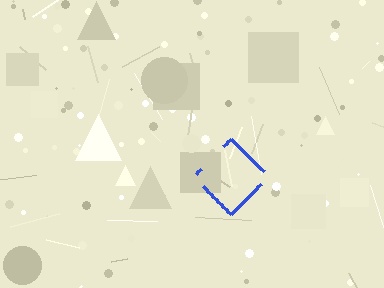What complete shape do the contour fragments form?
The contour fragments form a diamond.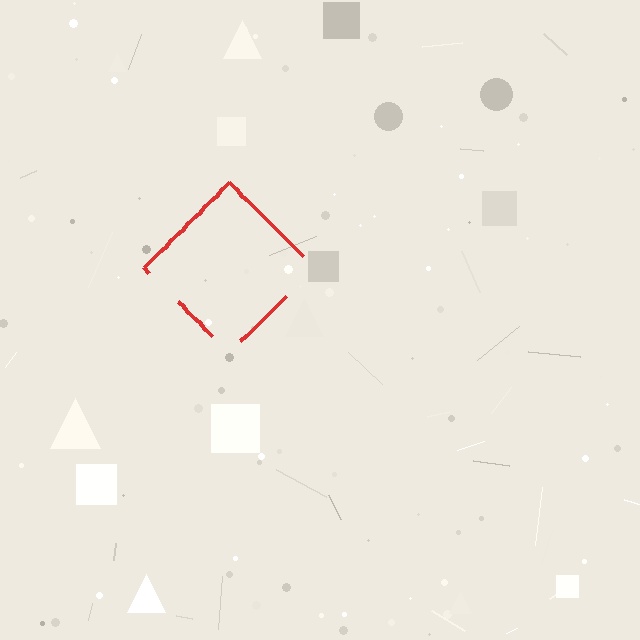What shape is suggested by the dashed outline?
The dashed outline suggests a diamond.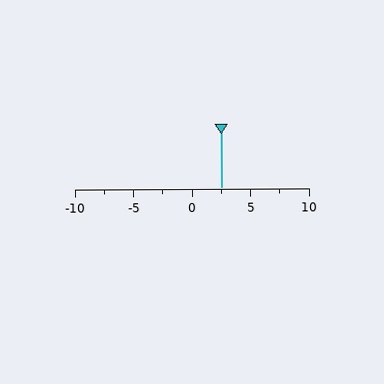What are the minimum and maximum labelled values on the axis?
The axis runs from -10 to 10.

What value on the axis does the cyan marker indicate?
The marker indicates approximately 2.5.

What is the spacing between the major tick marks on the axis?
The major ticks are spaced 5 apart.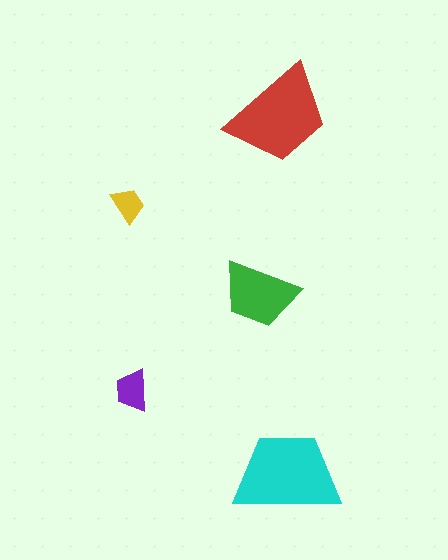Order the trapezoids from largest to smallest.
the cyan one, the red one, the green one, the purple one, the yellow one.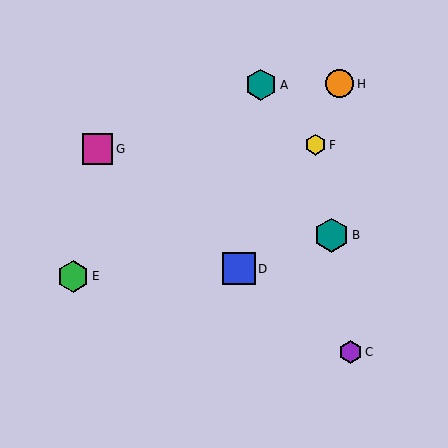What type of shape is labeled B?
Shape B is a teal hexagon.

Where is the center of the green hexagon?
The center of the green hexagon is at (73, 276).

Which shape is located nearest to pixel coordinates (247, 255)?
The blue square (labeled D) at (239, 269) is nearest to that location.